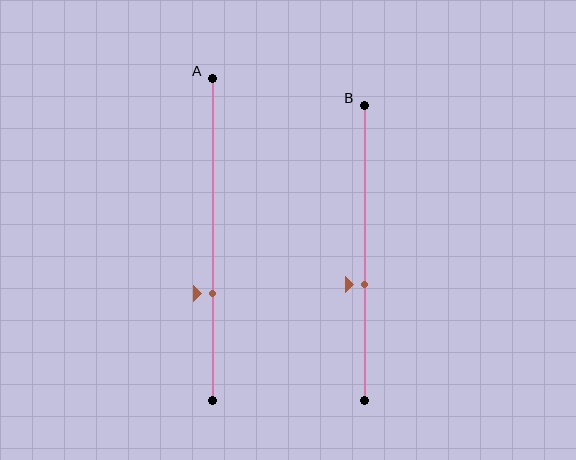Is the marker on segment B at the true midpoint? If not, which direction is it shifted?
No, the marker on segment B is shifted downward by about 11% of the segment length.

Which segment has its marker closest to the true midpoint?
Segment B has its marker closest to the true midpoint.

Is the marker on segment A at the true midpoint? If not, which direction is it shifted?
No, the marker on segment A is shifted downward by about 17% of the segment length.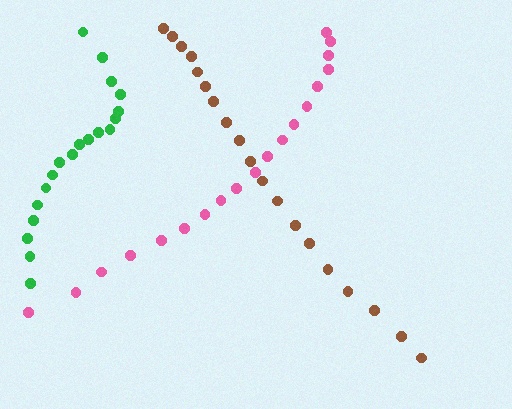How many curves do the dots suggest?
There are 3 distinct paths.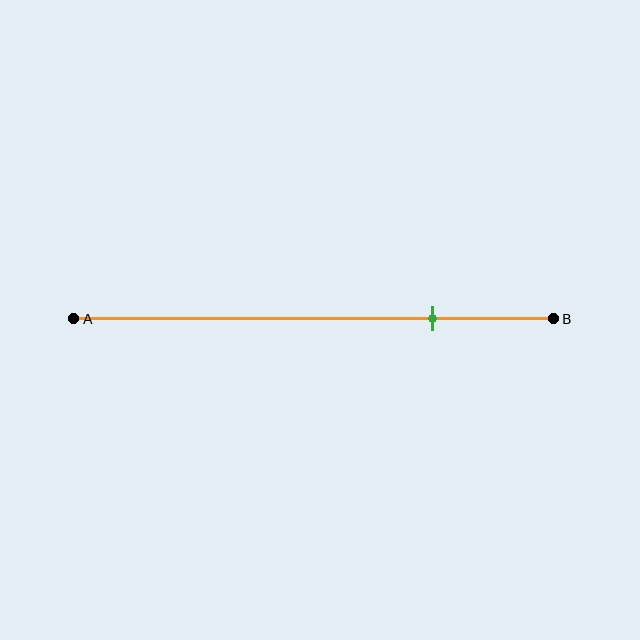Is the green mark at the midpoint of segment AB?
No, the mark is at about 75% from A, not at the 50% midpoint.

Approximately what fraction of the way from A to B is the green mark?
The green mark is approximately 75% of the way from A to B.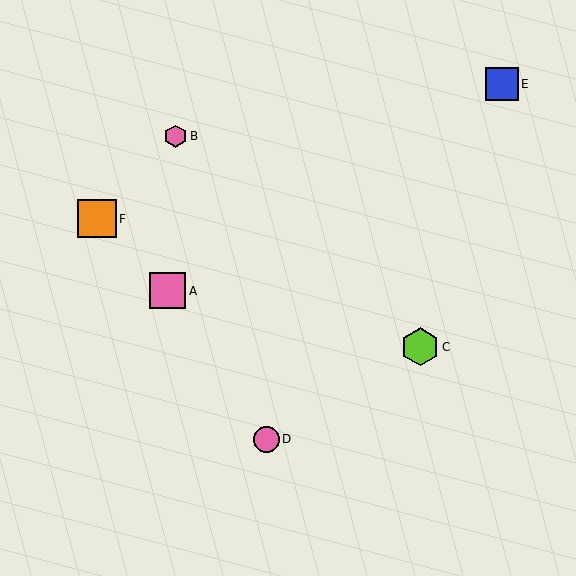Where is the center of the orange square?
The center of the orange square is at (97, 219).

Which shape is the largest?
The orange square (labeled F) is the largest.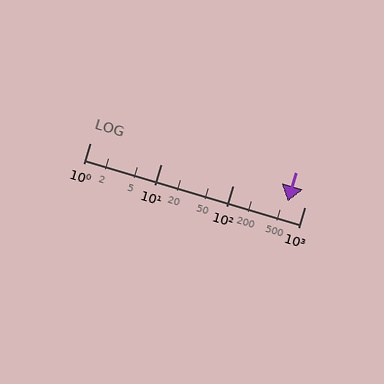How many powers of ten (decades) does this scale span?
The scale spans 3 decades, from 1 to 1000.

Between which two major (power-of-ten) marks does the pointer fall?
The pointer is between 100 and 1000.